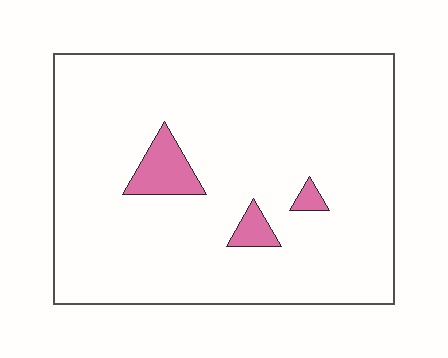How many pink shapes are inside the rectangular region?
3.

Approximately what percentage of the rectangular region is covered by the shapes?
Approximately 5%.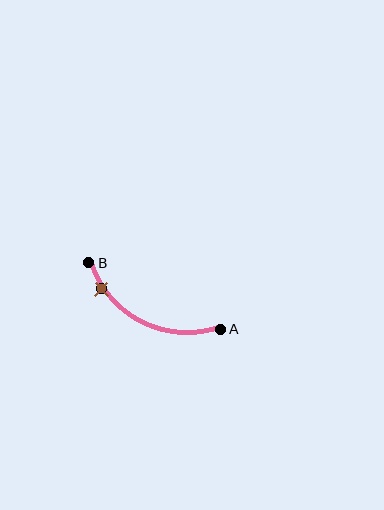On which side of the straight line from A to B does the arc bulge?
The arc bulges below the straight line connecting A and B.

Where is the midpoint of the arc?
The arc midpoint is the point on the curve farthest from the straight line joining A and B. It sits below that line.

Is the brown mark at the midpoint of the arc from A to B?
No. The brown mark lies on the arc but is closer to endpoint B. The arc midpoint would be at the point on the curve equidistant along the arc from both A and B.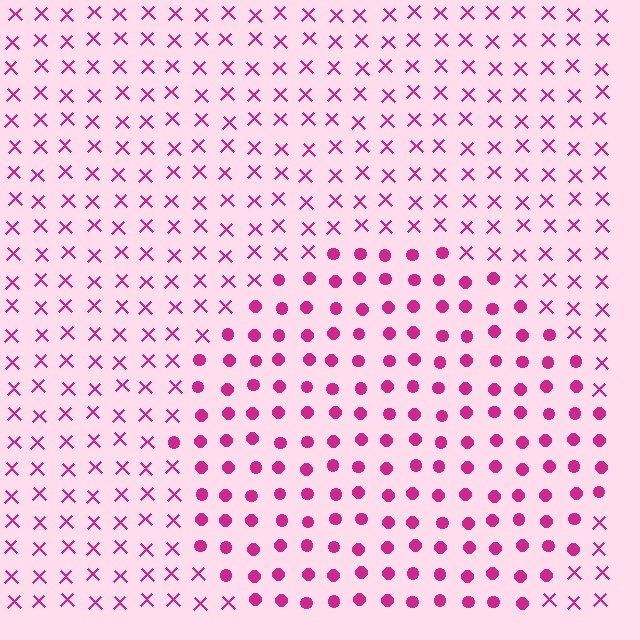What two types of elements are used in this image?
The image uses circles inside the circle region and X marks outside it.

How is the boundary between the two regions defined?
The boundary is defined by a change in element shape: circles inside vs. X marks outside. All elements share the same color and spacing.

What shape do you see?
I see a circle.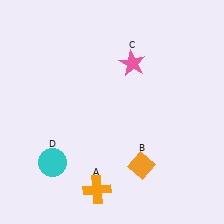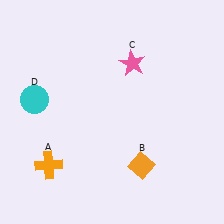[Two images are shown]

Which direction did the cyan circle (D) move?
The cyan circle (D) moved up.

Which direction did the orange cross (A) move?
The orange cross (A) moved left.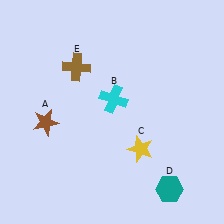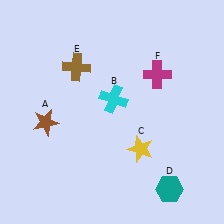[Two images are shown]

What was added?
A magenta cross (F) was added in Image 2.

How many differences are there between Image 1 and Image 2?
There is 1 difference between the two images.